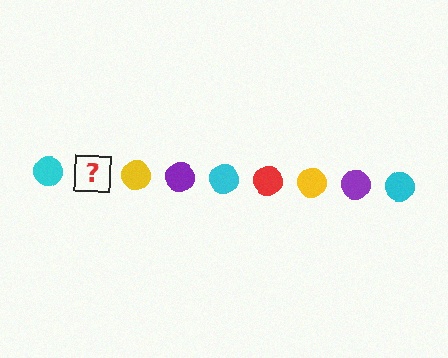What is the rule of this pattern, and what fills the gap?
The rule is that the pattern cycles through cyan, red, yellow, purple circles. The gap should be filled with a red circle.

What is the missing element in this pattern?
The missing element is a red circle.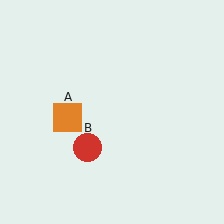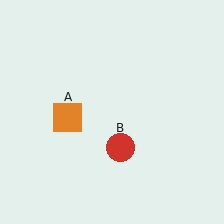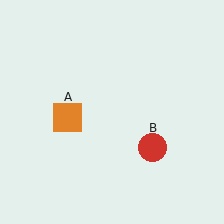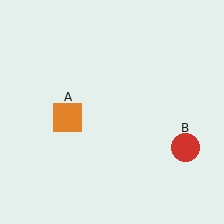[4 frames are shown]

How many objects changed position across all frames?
1 object changed position: red circle (object B).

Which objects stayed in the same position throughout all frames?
Orange square (object A) remained stationary.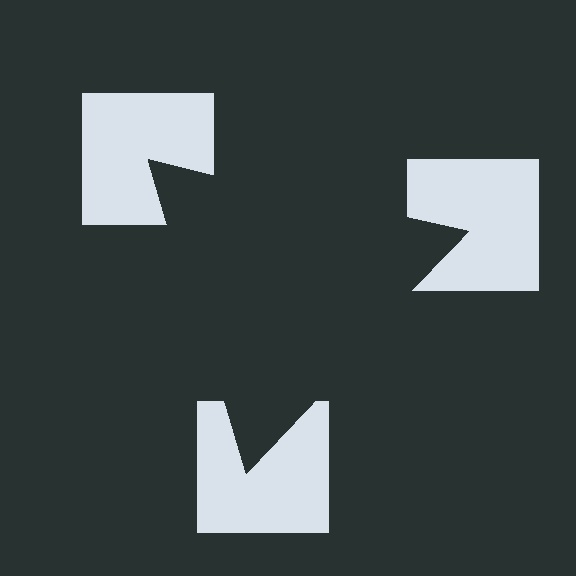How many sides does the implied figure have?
3 sides.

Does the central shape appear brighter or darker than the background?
It typically appears slightly darker than the background, even though no actual brightness change is drawn.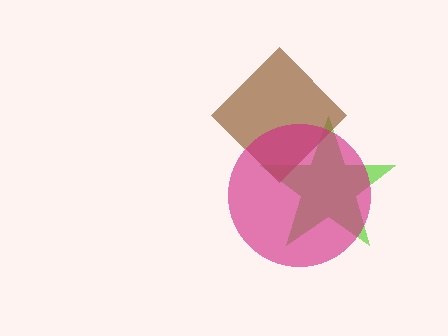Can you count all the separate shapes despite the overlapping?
Yes, there are 3 separate shapes.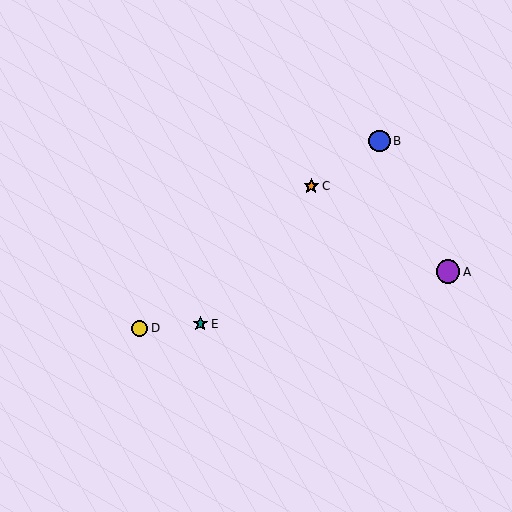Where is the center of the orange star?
The center of the orange star is at (311, 186).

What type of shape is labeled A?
Shape A is a purple circle.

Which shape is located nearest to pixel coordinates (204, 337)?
The teal star (labeled E) at (200, 324) is nearest to that location.